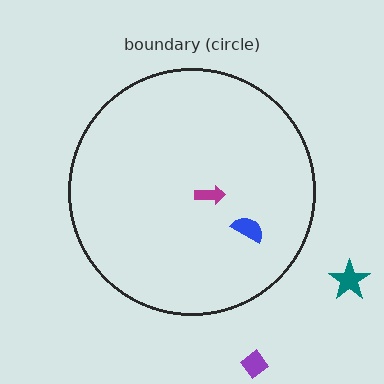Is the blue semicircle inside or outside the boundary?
Inside.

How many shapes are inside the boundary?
2 inside, 2 outside.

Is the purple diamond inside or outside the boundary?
Outside.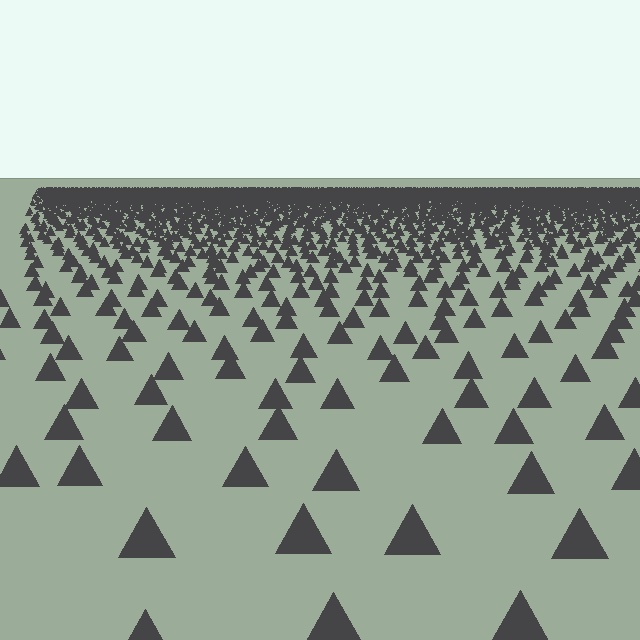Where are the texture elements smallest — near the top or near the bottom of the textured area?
Near the top.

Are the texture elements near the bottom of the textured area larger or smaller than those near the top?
Larger. Near the bottom, elements are closer to the viewer and appear at a bigger on-screen size.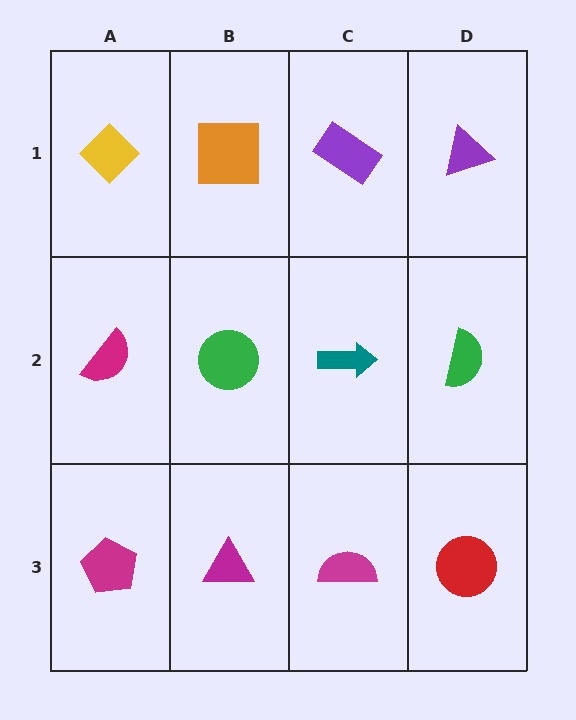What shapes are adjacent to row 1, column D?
A green semicircle (row 2, column D), a purple rectangle (row 1, column C).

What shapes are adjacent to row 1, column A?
A magenta semicircle (row 2, column A), an orange square (row 1, column B).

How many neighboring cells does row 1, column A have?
2.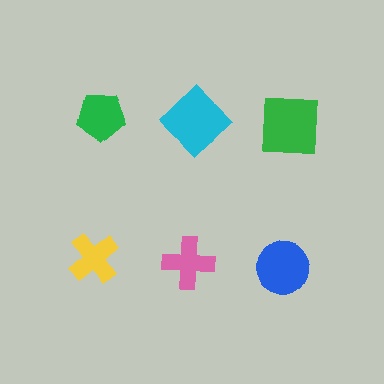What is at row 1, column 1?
A green pentagon.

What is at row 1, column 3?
A green square.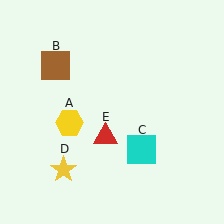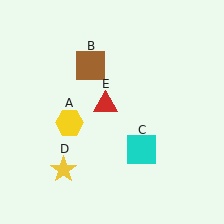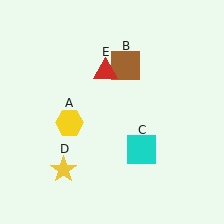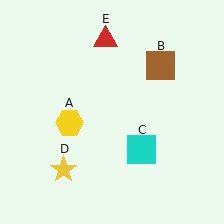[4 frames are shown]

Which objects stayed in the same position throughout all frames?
Yellow hexagon (object A) and cyan square (object C) and yellow star (object D) remained stationary.